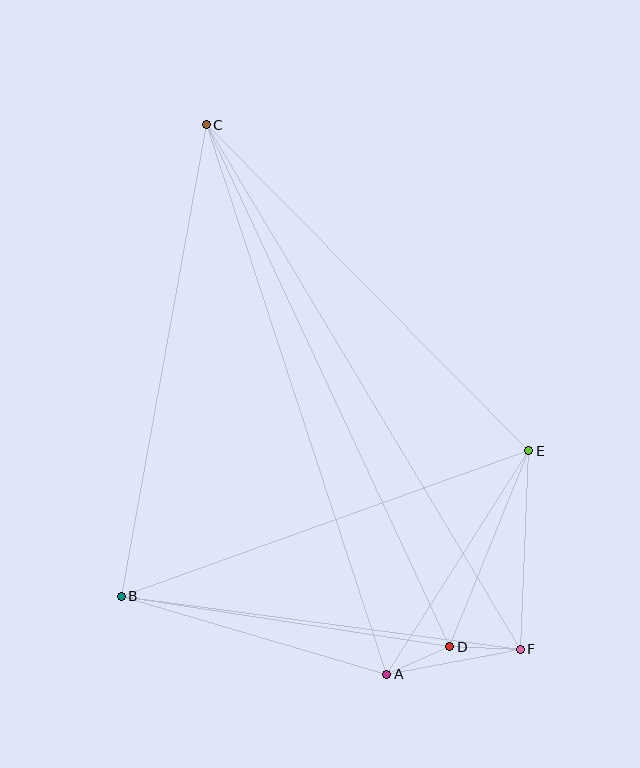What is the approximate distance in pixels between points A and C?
The distance between A and C is approximately 579 pixels.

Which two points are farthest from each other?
Points C and F are farthest from each other.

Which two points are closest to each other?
Points A and D are closest to each other.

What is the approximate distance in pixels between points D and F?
The distance between D and F is approximately 71 pixels.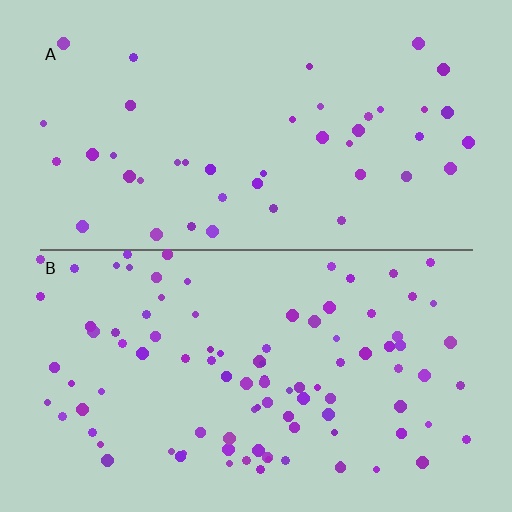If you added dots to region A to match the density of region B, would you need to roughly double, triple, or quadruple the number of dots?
Approximately double.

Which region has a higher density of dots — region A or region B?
B (the bottom).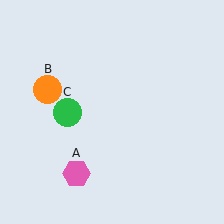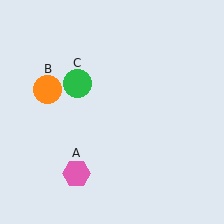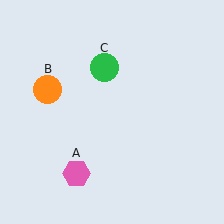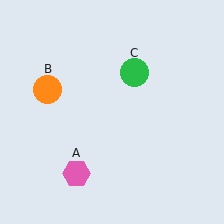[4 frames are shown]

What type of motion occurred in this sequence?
The green circle (object C) rotated clockwise around the center of the scene.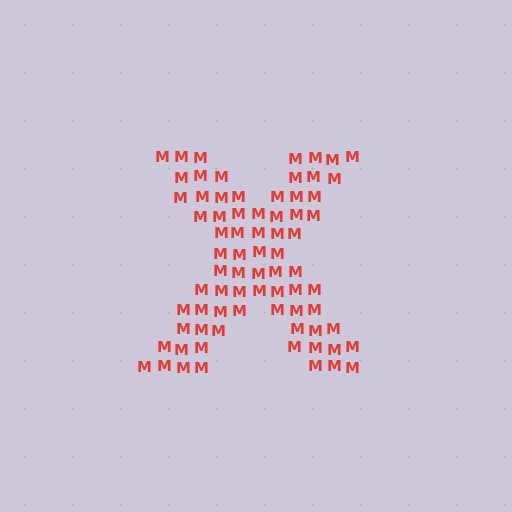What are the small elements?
The small elements are letter M's.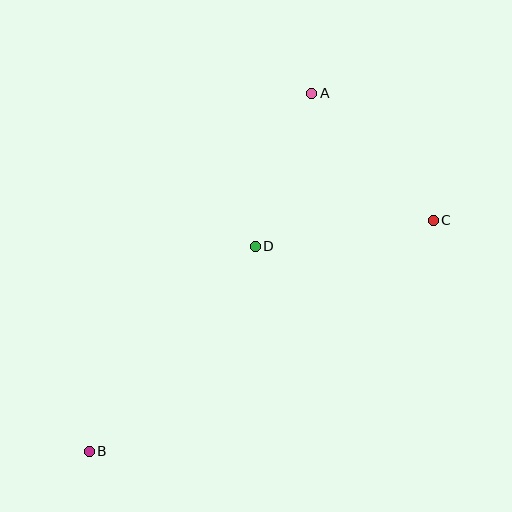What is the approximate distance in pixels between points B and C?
The distance between B and C is approximately 414 pixels.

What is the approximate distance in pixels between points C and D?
The distance between C and D is approximately 180 pixels.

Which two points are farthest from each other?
Points A and B are farthest from each other.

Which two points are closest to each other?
Points A and D are closest to each other.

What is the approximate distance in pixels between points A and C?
The distance between A and C is approximately 176 pixels.